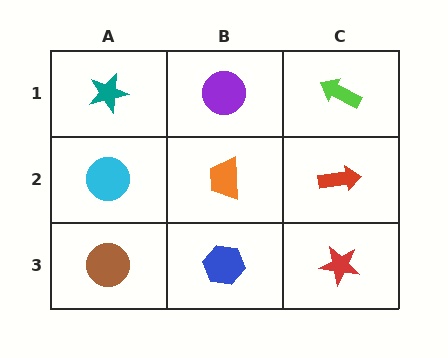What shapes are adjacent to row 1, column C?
A red arrow (row 2, column C), a purple circle (row 1, column B).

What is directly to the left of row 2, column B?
A cyan circle.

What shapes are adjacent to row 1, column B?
An orange trapezoid (row 2, column B), a teal star (row 1, column A), a lime arrow (row 1, column C).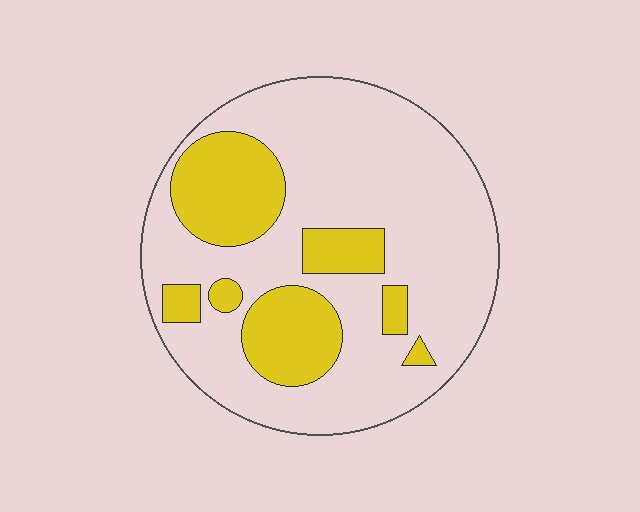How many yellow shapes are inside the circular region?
7.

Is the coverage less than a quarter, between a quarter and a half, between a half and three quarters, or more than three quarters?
Between a quarter and a half.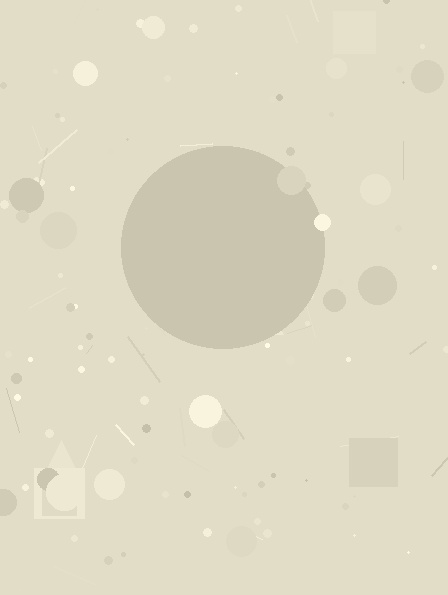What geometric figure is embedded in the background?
A circle is embedded in the background.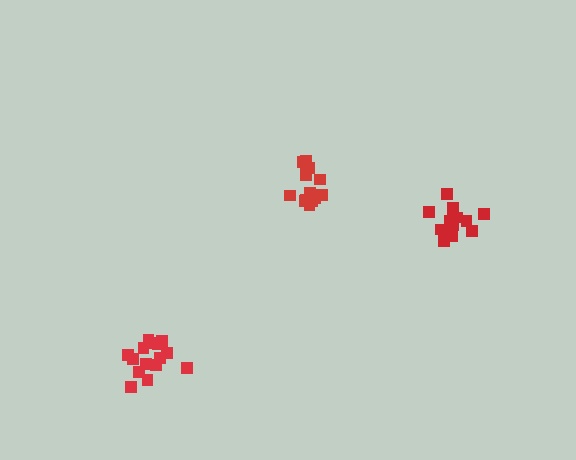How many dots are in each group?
Group 1: 16 dots, Group 2: 15 dots, Group 3: 13 dots (44 total).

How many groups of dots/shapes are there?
There are 3 groups.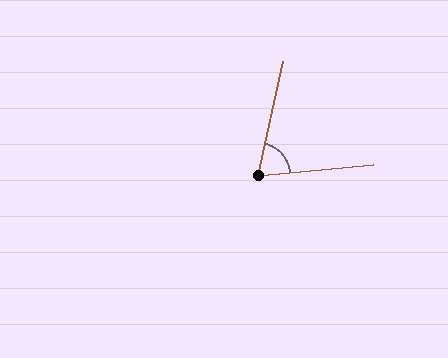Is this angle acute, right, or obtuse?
It is acute.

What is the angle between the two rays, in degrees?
Approximately 72 degrees.